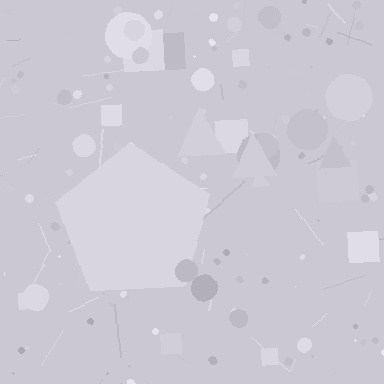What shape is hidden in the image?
A pentagon is hidden in the image.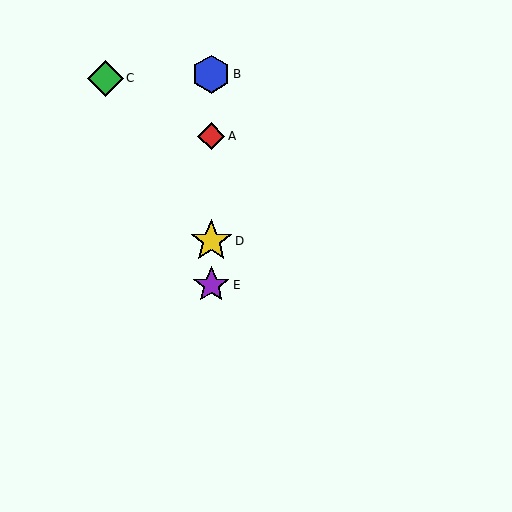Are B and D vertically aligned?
Yes, both are at x≈211.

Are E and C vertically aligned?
No, E is at x≈211 and C is at x≈105.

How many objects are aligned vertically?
4 objects (A, B, D, E) are aligned vertically.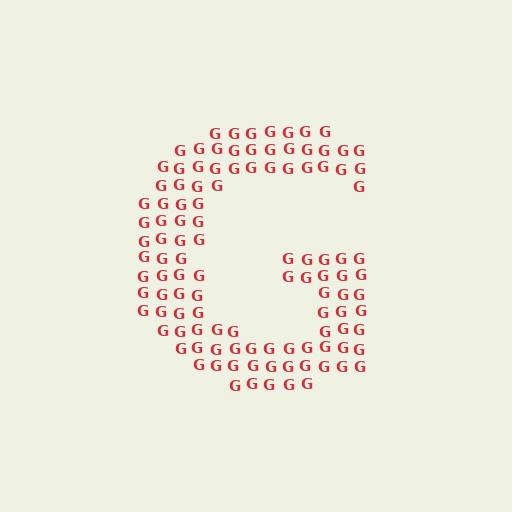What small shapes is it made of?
It is made of small letter G's.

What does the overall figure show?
The overall figure shows the letter G.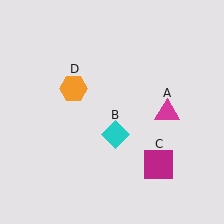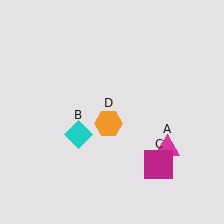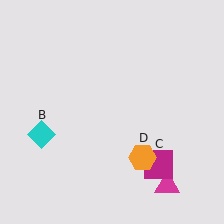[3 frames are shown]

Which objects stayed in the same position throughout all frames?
Magenta square (object C) remained stationary.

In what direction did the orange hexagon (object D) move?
The orange hexagon (object D) moved down and to the right.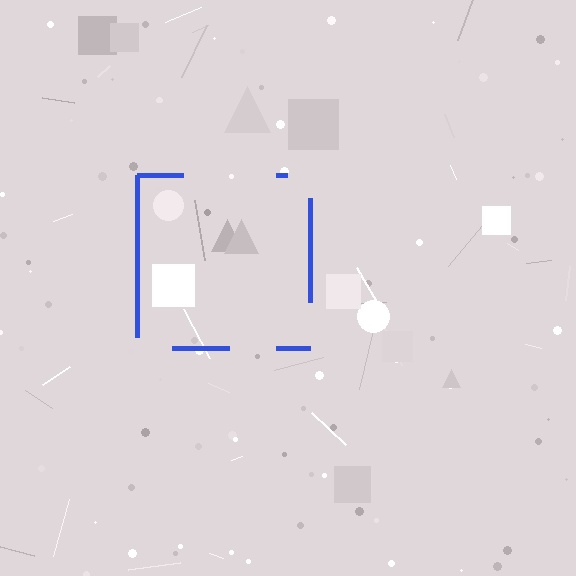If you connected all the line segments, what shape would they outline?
They would outline a square.